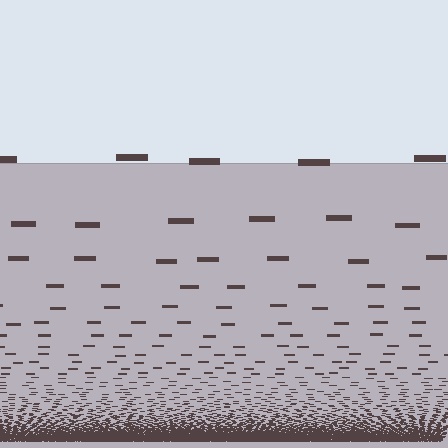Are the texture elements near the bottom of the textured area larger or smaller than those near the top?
Smaller. The gradient is inverted — elements near the bottom are smaller and denser.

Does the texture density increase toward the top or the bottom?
Density increases toward the bottom.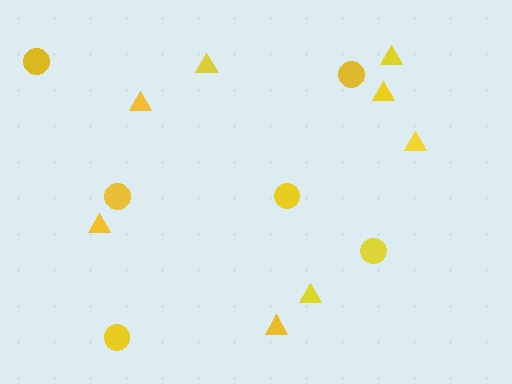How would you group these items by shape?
There are 2 groups: one group of circles (6) and one group of triangles (8).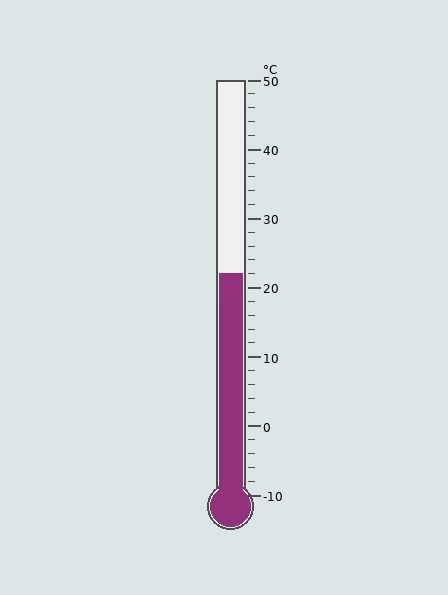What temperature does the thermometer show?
The thermometer shows approximately 22°C.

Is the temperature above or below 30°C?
The temperature is below 30°C.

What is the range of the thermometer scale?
The thermometer scale ranges from -10°C to 50°C.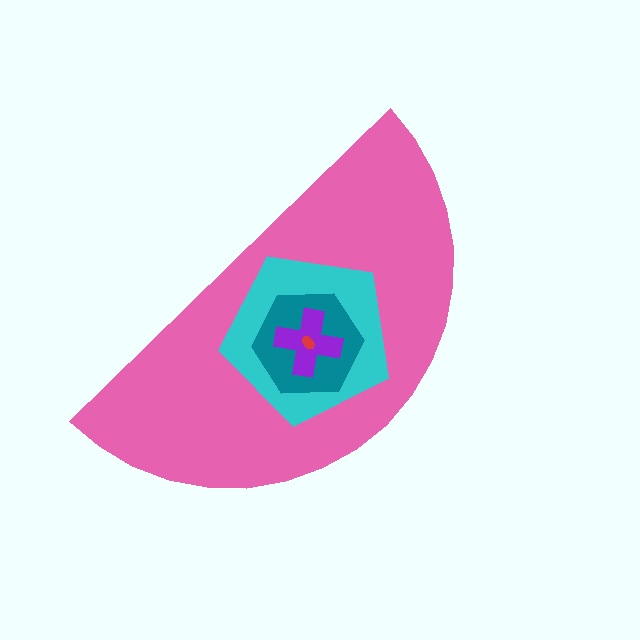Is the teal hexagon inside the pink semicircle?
Yes.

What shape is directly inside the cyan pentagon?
The teal hexagon.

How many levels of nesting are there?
5.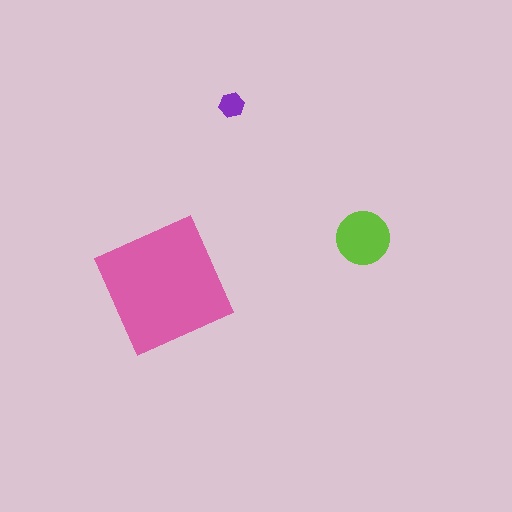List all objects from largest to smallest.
The pink square, the lime circle, the purple hexagon.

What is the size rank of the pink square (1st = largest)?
1st.